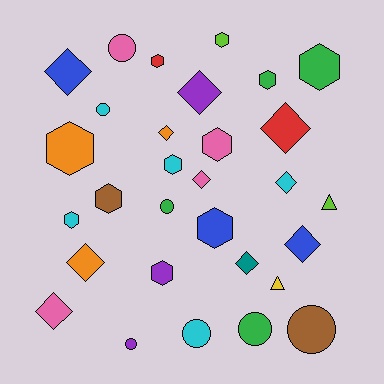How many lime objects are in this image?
There are 2 lime objects.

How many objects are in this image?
There are 30 objects.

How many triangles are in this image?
There are 2 triangles.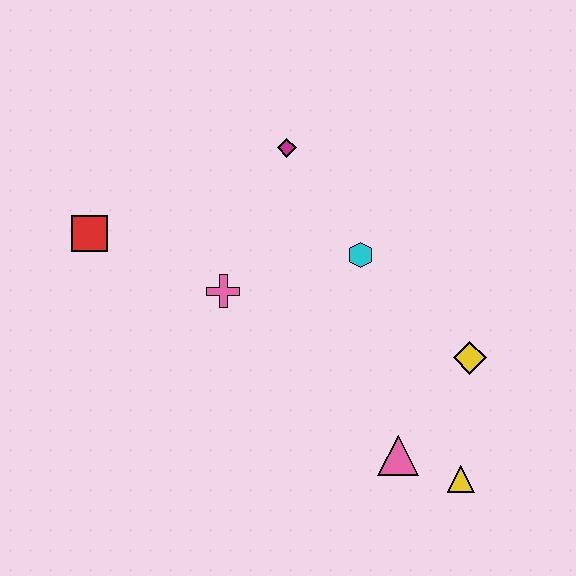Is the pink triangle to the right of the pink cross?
Yes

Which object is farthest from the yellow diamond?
The red square is farthest from the yellow diamond.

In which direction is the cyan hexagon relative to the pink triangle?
The cyan hexagon is above the pink triangle.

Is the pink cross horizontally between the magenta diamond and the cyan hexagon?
No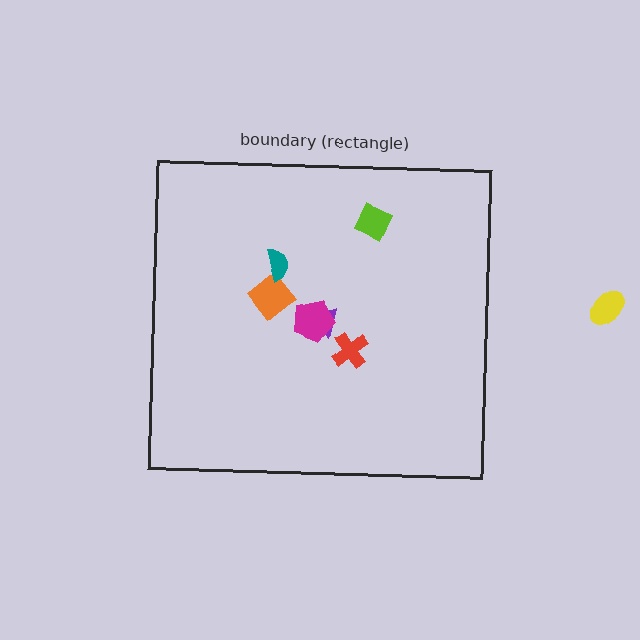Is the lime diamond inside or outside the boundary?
Inside.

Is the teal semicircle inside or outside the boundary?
Inside.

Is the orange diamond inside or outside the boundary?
Inside.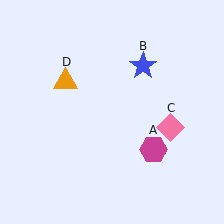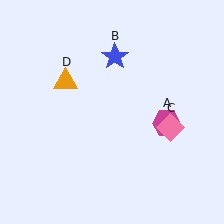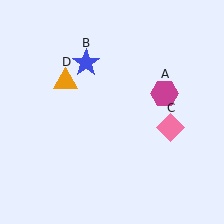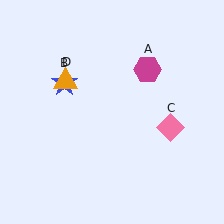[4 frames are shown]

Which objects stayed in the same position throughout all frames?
Pink diamond (object C) and orange triangle (object D) remained stationary.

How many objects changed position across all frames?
2 objects changed position: magenta hexagon (object A), blue star (object B).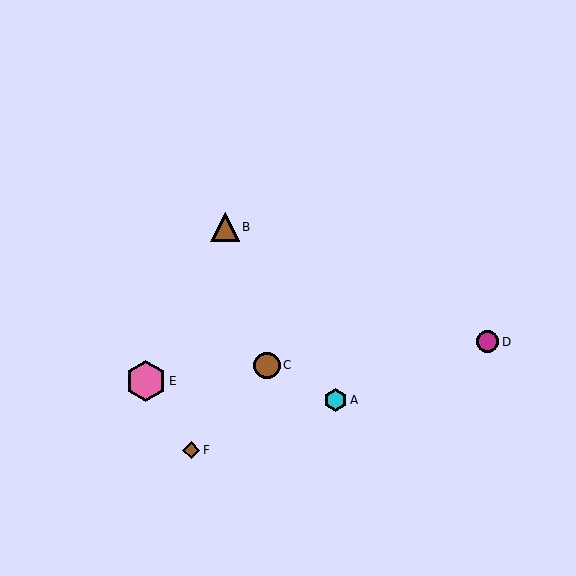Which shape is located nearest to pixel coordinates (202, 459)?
The brown diamond (labeled F) at (191, 450) is nearest to that location.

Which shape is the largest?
The pink hexagon (labeled E) is the largest.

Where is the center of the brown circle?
The center of the brown circle is at (267, 365).